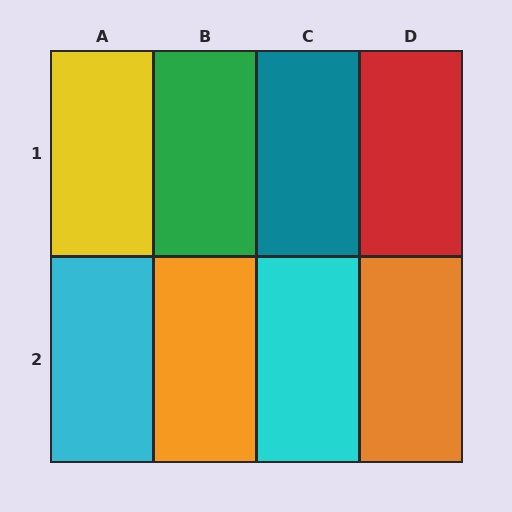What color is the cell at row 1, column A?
Yellow.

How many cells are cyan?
2 cells are cyan.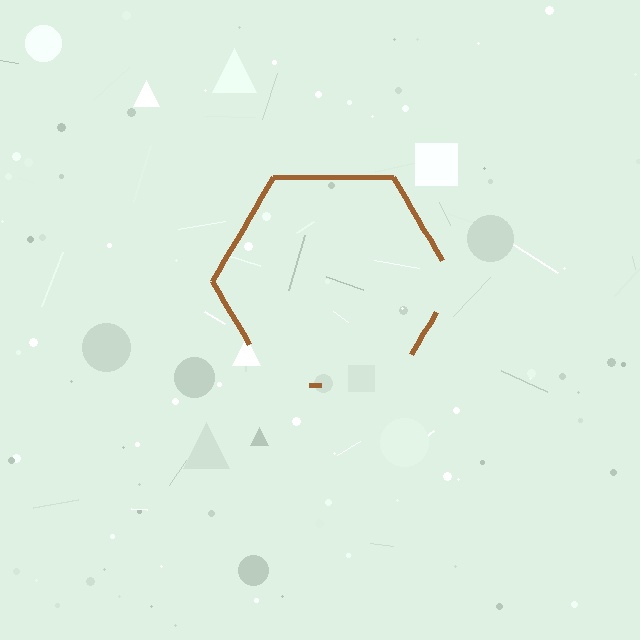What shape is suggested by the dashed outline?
The dashed outline suggests a hexagon.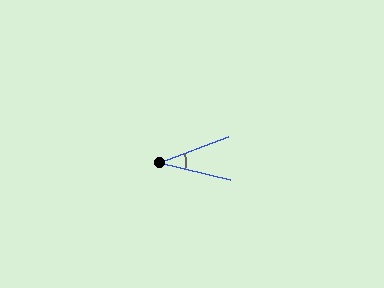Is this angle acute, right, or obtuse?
It is acute.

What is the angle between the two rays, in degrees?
Approximately 35 degrees.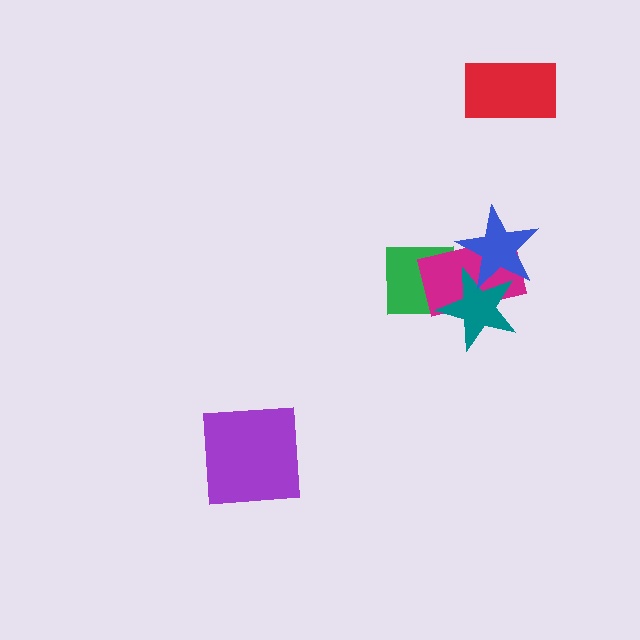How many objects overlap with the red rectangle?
0 objects overlap with the red rectangle.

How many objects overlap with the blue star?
2 objects overlap with the blue star.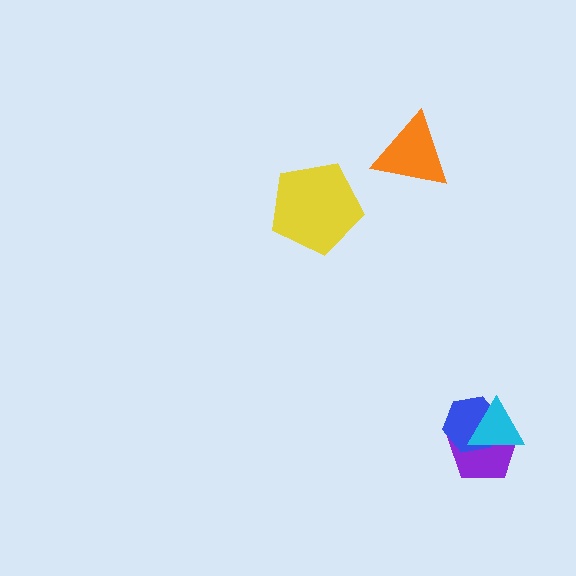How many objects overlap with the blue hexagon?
2 objects overlap with the blue hexagon.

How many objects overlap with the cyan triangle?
2 objects overlap with the cyan triangle.